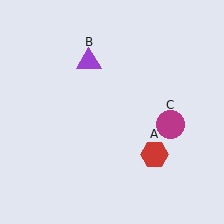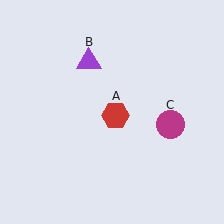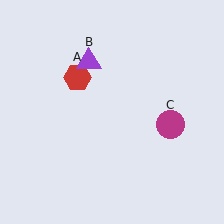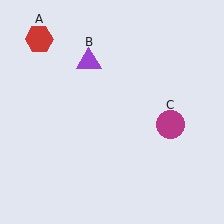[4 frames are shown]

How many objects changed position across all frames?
1 object changed position: red hexagon (object A).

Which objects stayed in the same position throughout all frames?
Purple triangle (object B) and magenta circle (object C) remained stationary.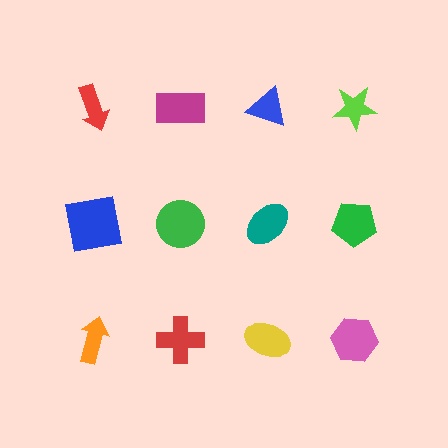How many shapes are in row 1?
4 shapes.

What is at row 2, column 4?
A green pentagon.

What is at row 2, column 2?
A green circle.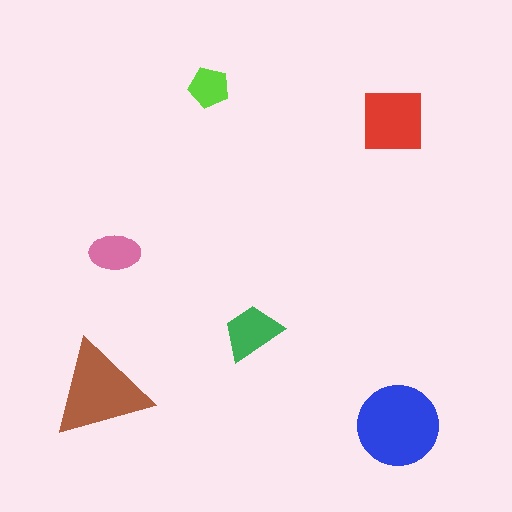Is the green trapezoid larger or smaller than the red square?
Smaller.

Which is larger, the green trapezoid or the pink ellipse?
The green trapezoid.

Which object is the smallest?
The lime pentagon.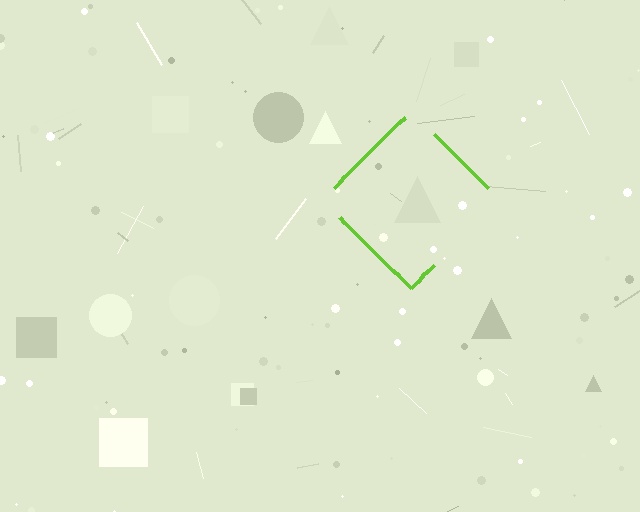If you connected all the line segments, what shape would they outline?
They would outline a diamond.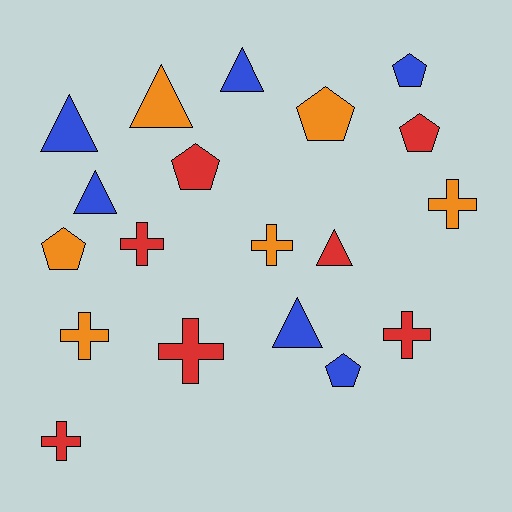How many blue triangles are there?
There are 4 blue triangles.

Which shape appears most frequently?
Cross, with 7 objects.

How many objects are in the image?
There are 19 objects.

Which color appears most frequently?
Red, with 7 objects.